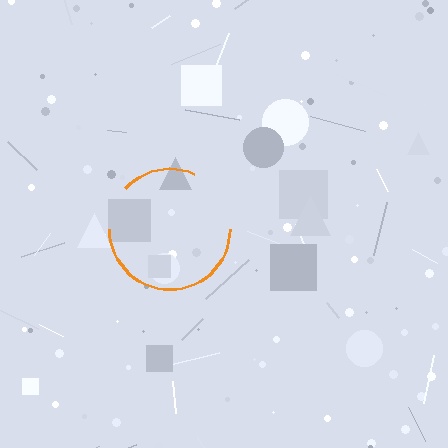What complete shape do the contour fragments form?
The contour fragments form a circle.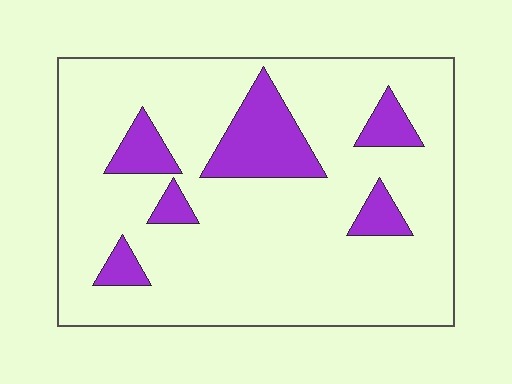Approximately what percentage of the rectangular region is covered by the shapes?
Approximately 15%.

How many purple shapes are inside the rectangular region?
6.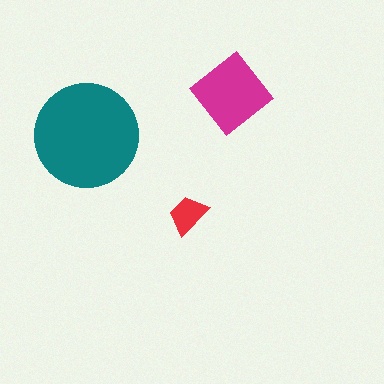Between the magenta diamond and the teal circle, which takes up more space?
The teal circle.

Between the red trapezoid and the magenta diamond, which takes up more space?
The magenta diamond.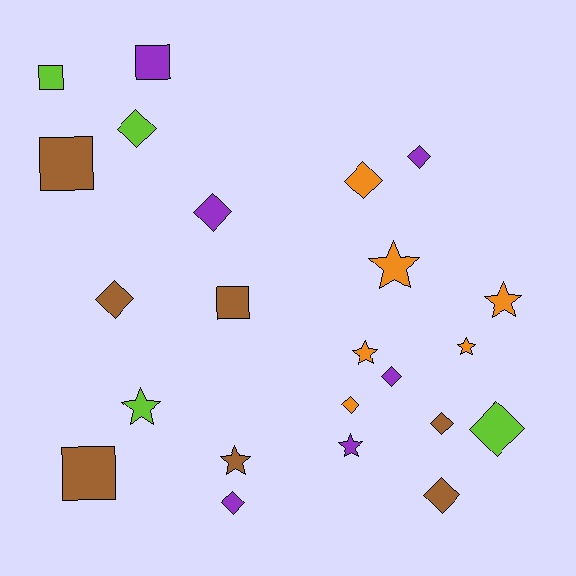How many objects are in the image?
There are 23 objects.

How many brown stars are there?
There is 1 brown star.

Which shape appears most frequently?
Diamond, with 11 objects.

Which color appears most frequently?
Brown, with 7 objects.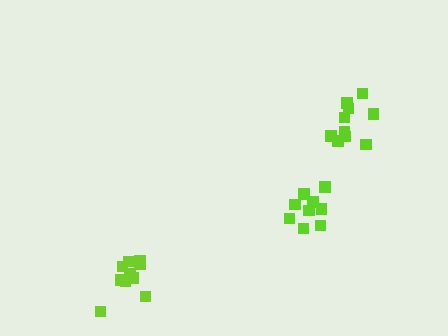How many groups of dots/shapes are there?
There are 3 groups.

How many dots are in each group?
Group 1: 9 dots, Group 2: 11 dots, Group 3: 10 dots (30 total).